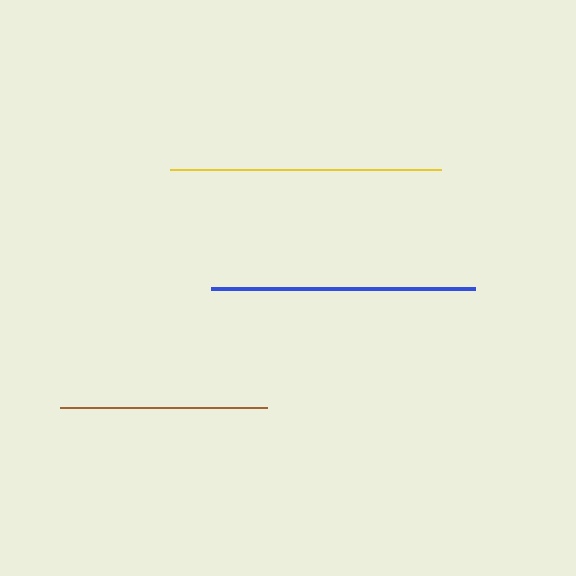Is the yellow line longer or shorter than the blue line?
The yellow line is longer than the blue line.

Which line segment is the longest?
The yellow line is the longest at approximately 271 pixels.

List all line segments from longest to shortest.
From longest to shortest: yellow, blue, brown.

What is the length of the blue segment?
The blue segment is approximately 264 pixels long.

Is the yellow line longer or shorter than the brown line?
The yellow line is longer than the brown line.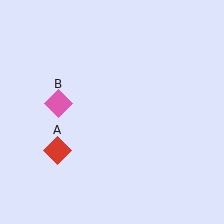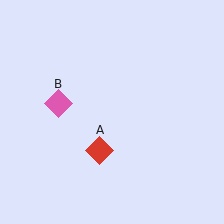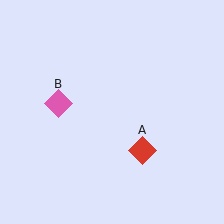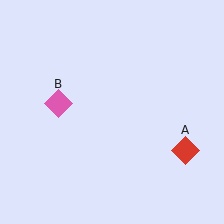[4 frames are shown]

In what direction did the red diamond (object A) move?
The red diamond (object A) moved right.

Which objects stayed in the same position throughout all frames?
Pink diamond (object B) remained stationary.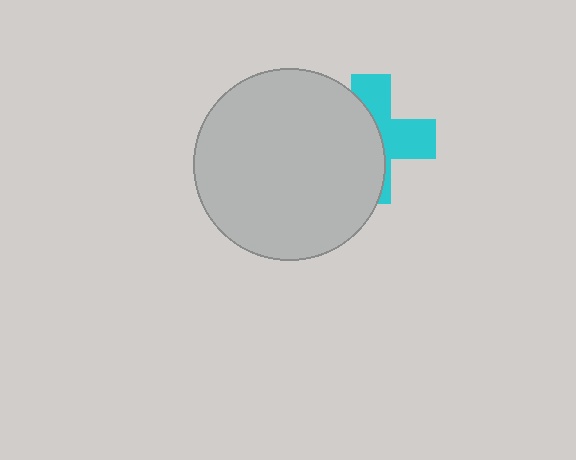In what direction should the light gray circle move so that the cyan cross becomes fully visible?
The light gray circle should move left. That is the shortest direction to clear the overlap and leave the cyan cross fully visible.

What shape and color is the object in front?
The object in front is a light gray circle.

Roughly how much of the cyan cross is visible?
About half of it is visible (roughly 45%).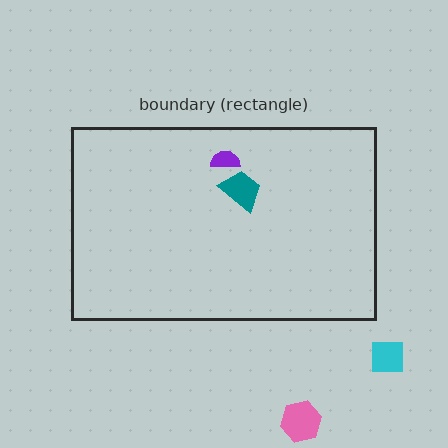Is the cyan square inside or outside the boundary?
Outside.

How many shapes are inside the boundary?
2 inside, 2 outside.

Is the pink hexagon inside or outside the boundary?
Outside.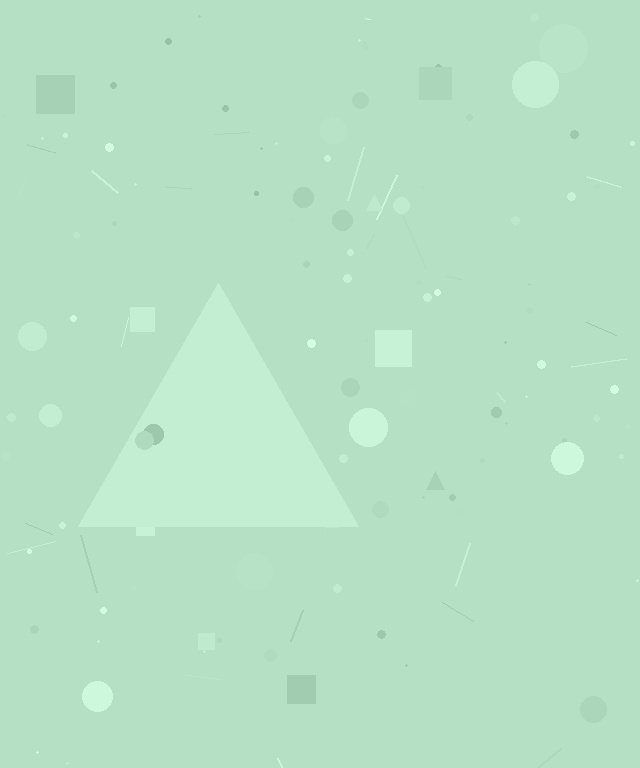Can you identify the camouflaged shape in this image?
The camouflaged shape is a triangle.